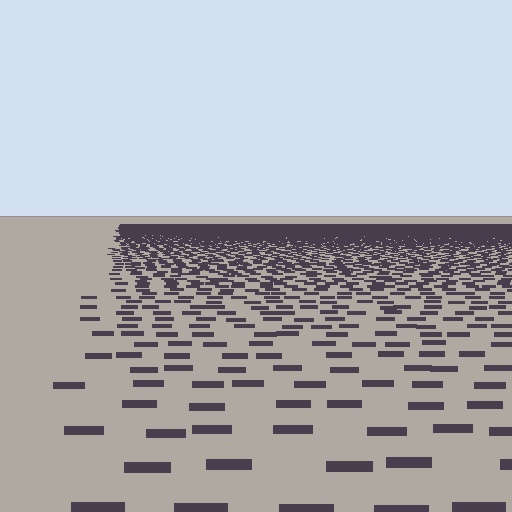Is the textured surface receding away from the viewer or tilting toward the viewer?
The surface is receding away from the viewer. Texture elements get smaller and denser toward the top.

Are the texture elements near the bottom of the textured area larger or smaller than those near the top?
Larger. Near the bottom, elements are closer to the viewer and appear at a bigger on-screen size.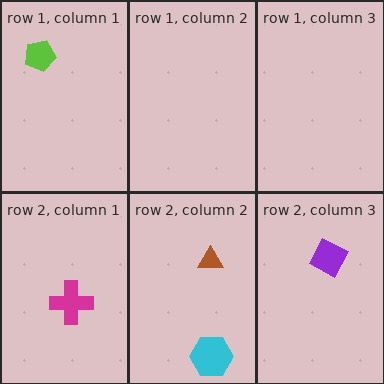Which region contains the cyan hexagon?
The row 2, column 2 region.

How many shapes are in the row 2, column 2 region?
2.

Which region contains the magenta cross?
The row 2, column 1 region.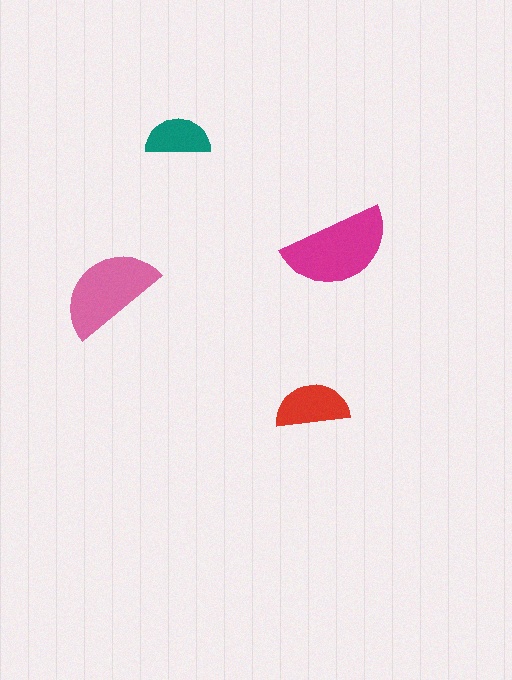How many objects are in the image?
There are 4 objects in the image.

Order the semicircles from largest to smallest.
the magenta one, the pink one, the red one, the teal one.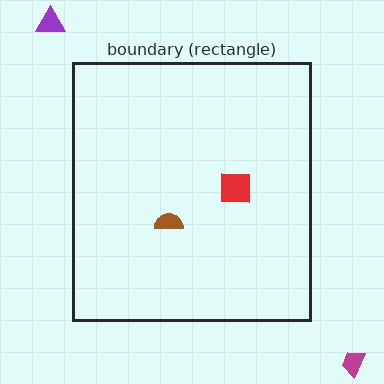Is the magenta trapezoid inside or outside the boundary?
Outside.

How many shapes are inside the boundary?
2 inside, 2 outside.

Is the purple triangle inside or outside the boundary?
Outside.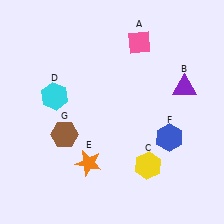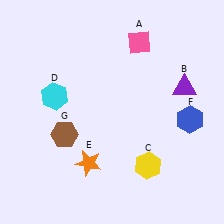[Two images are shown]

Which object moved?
The blue hexagon (F) moved right.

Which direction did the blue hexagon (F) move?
The blue hexagon (F) moved right.